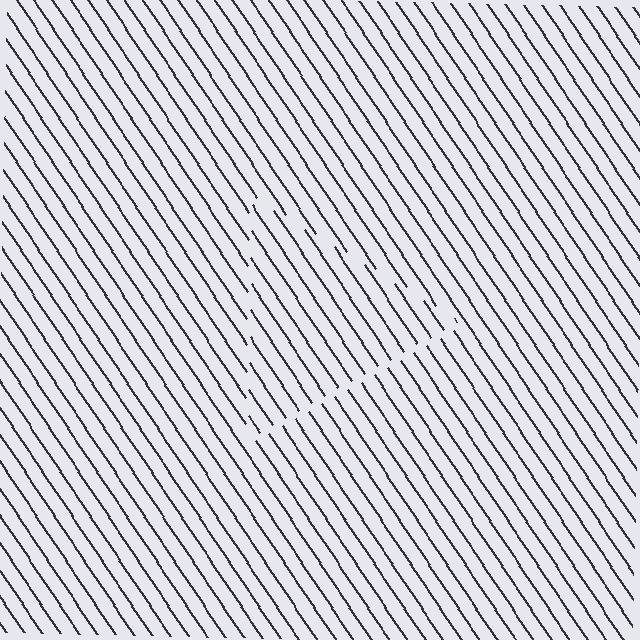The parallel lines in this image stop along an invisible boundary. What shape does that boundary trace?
An illusory triangle. The interior of the shape contains the same grating, shifted by half a period — the contour is defined by the phase discontinuity where line-ends from the inner and outer gratings abut.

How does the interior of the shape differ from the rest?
The interior of the shape contains the same grating, shifted by half a period — the contour is defined by the phase discontinuity where line-ends from the inner and outer gratings abut.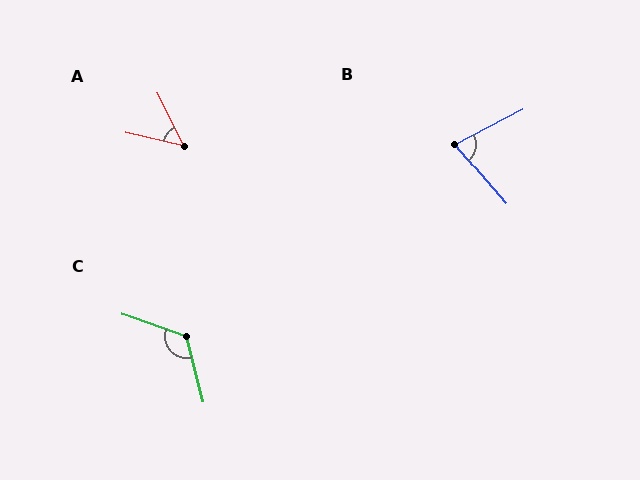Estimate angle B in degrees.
Approximately 77 degrees.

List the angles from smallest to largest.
A (50°), B (77°), C (124°).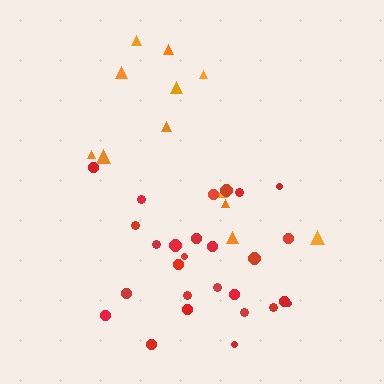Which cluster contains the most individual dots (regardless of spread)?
Red (27).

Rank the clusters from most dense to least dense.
red, orange.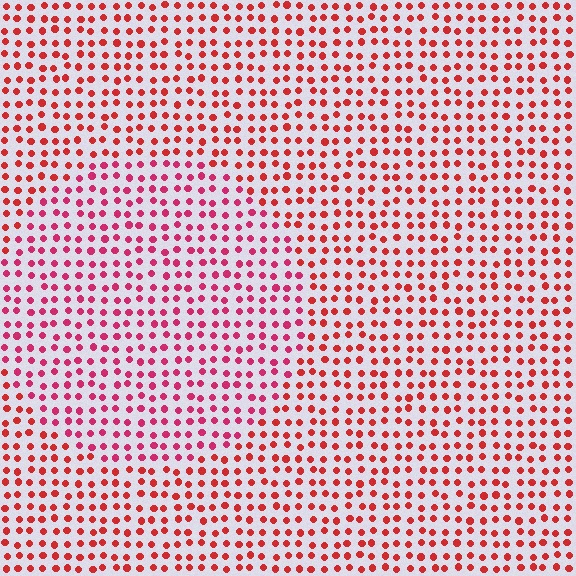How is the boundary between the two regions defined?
The boundary is defined purely by a slight shift in hue (about 24 degrees). Spacing, size, and orientation are identical on both sides.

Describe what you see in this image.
The image is filled with small red elements in a uniform arrangement. A circle-shaped region is visible where the elements are tinted to a slightly different hue, forming a subtle color boundary.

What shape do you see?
I see a circle.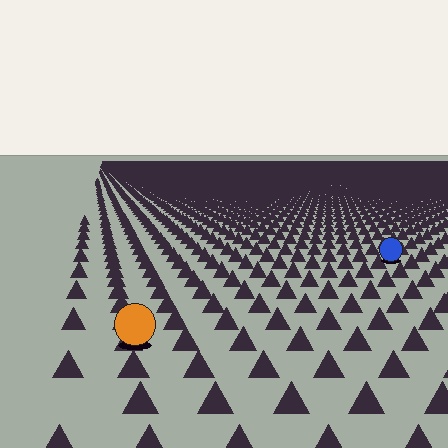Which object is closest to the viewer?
The orange circle is closest. The texture marks near it are larger and more spread out.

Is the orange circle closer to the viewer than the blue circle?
Yes. The orange circle is closer — you can tell from the texture gradient: the ground texture is coarser near it.